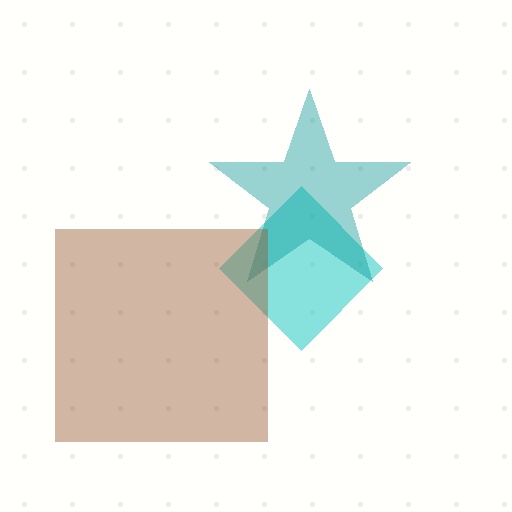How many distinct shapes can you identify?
There are 3 distinct shapes: a cyan diamond, a teal star, a brown square.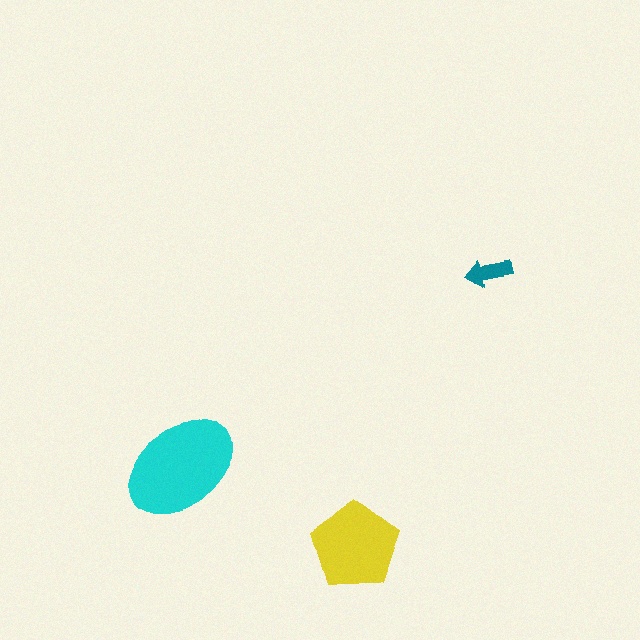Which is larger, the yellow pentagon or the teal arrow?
The yellow pentagon.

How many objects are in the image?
There are 3 objects in the image.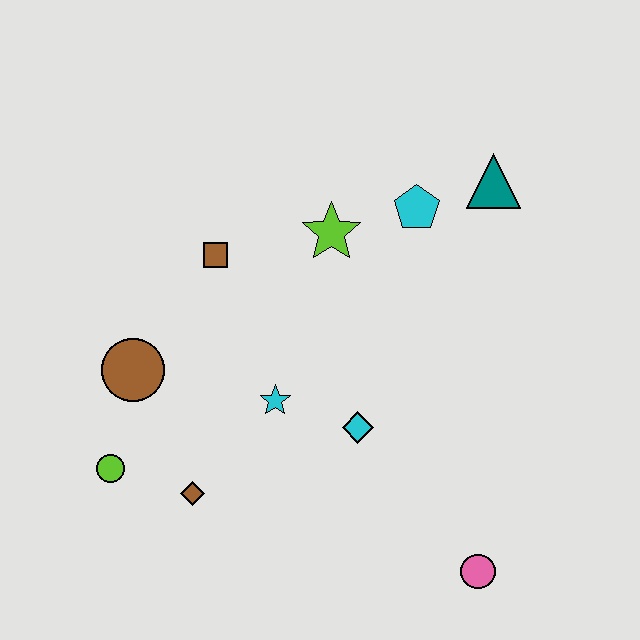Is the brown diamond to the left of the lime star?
Yes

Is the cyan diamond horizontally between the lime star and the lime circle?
No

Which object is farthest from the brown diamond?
The teal triangle is farthest from the brown diamond.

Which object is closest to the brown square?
The lime star is closest to the brown square.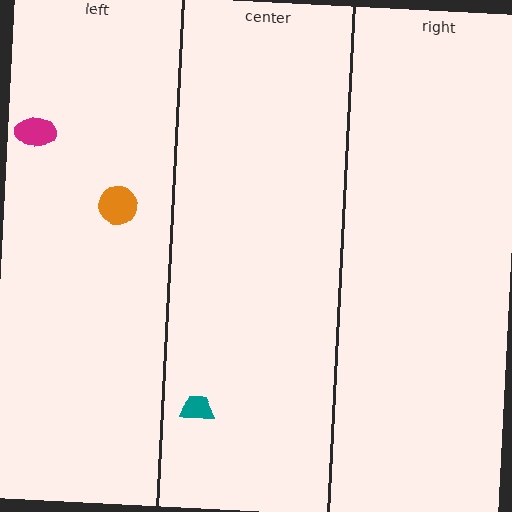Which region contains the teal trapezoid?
The center region.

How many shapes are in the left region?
2.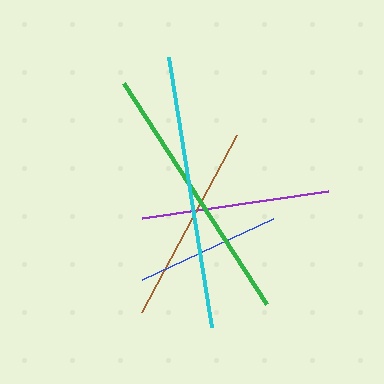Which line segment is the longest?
The cyan line is the longest at approximately 274 pixels.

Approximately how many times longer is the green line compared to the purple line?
The green line is approximately 1.4 times the length of the purple line.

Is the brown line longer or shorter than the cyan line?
The cyan line is longer than the brown line.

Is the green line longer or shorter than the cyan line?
The cyan line is longer than the green line.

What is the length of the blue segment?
The blue segment is approximately 145 pixels long.